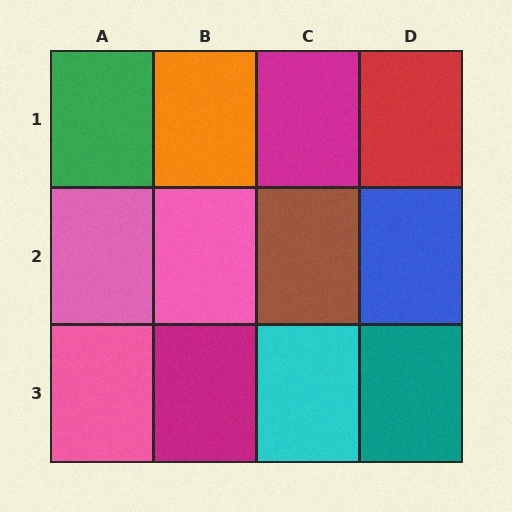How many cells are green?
1 cell is green.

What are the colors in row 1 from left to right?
Green, orange, magenta, red.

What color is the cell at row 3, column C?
Cyan.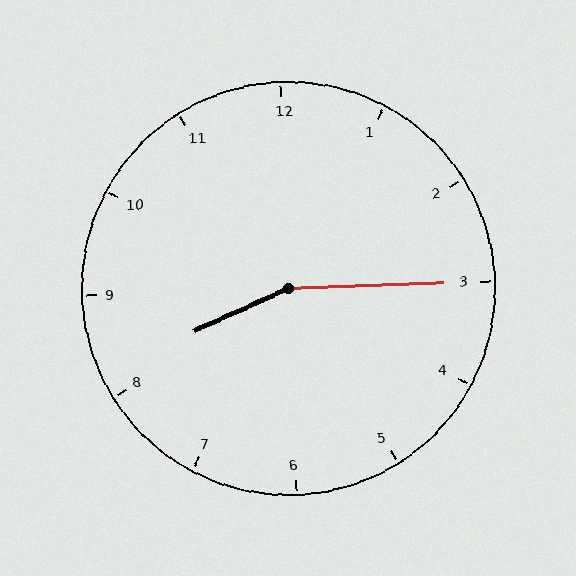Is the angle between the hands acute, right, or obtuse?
It is obtuse.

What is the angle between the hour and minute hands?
Approximately 158 degrees.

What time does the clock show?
8:15.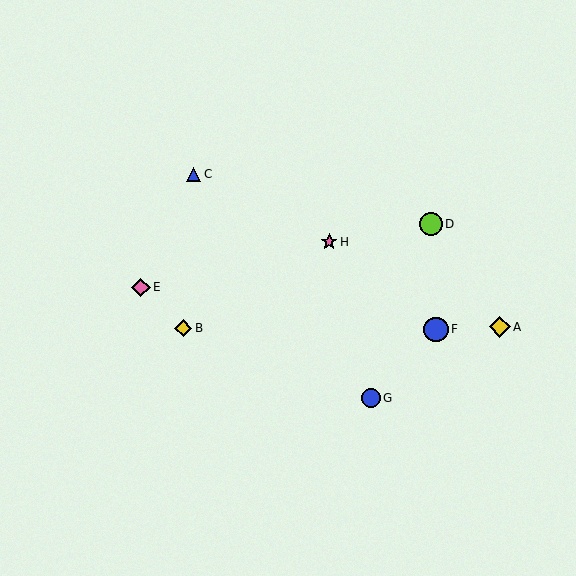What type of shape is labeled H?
Shape H is a pink star.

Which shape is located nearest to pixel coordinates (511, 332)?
The yellow diamond (labeled A) at (500, 327) is nearest to that location.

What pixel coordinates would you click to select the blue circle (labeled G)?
Click at (371, 398) to select the blue circle G.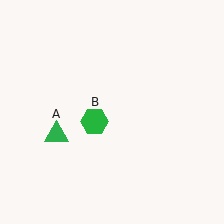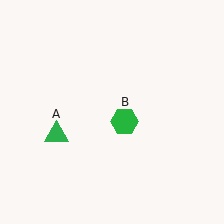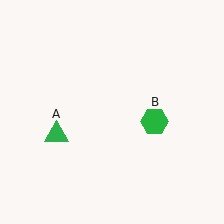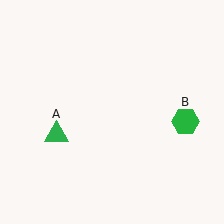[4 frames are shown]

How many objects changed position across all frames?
1 object changed position: green hexagon (object B).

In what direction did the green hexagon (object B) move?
The green hexagon (object B) moved right.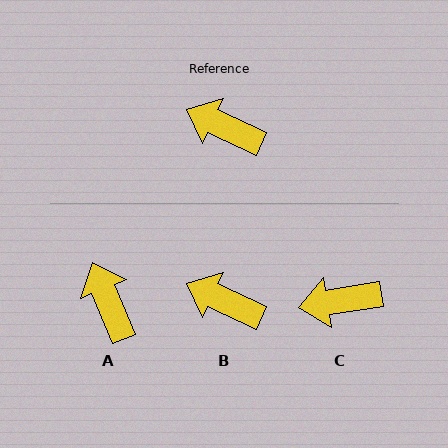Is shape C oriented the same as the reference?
No, it is off by about 34 degrees.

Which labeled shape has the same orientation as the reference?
B.